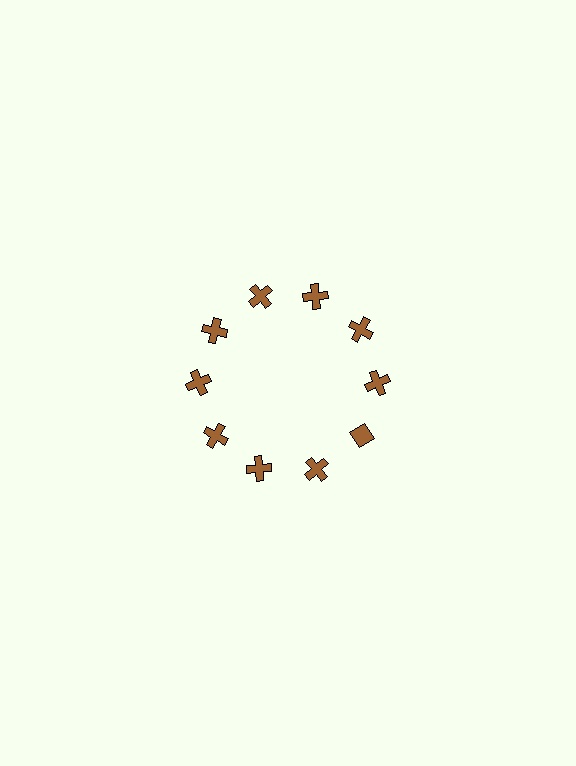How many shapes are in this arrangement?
There are 10 shapes arranged in a ring pattern.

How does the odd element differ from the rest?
It has a different shape: diamond instead of cross.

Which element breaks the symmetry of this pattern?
The brown diamond at roughly the 4 o'clock position breaks the symmetry. All other shapes are brown crosses.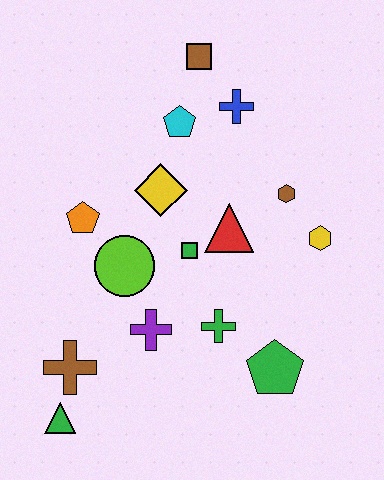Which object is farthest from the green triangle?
The brown square is farthest from the green triangle.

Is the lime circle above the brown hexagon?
No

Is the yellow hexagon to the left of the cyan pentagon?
No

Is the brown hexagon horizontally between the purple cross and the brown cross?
No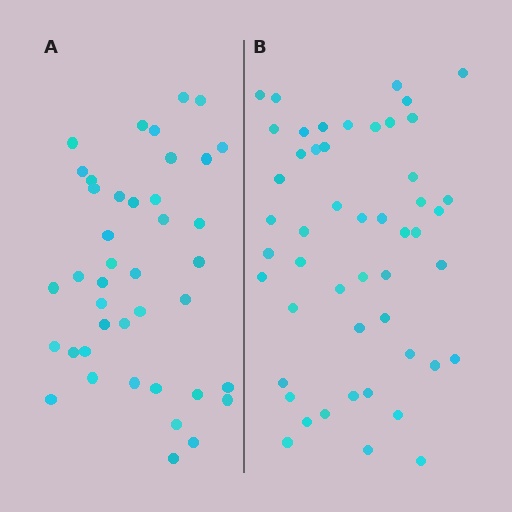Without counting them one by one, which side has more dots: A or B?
Region B (the right region) has more dots.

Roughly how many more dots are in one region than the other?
Region B has roughly 8 or so more dots than region A.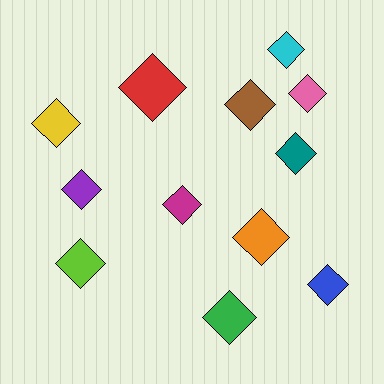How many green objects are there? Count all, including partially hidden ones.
There is 1 green object.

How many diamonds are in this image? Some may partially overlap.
There are 12 diamonds.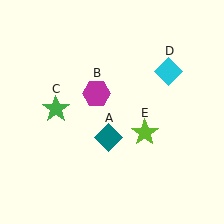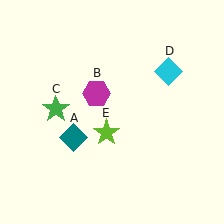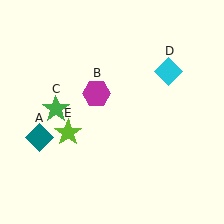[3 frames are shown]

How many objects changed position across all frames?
2 objects changed position: teal diamond (object A), lime star (object E).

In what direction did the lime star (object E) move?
The lime star (object E) moved left.